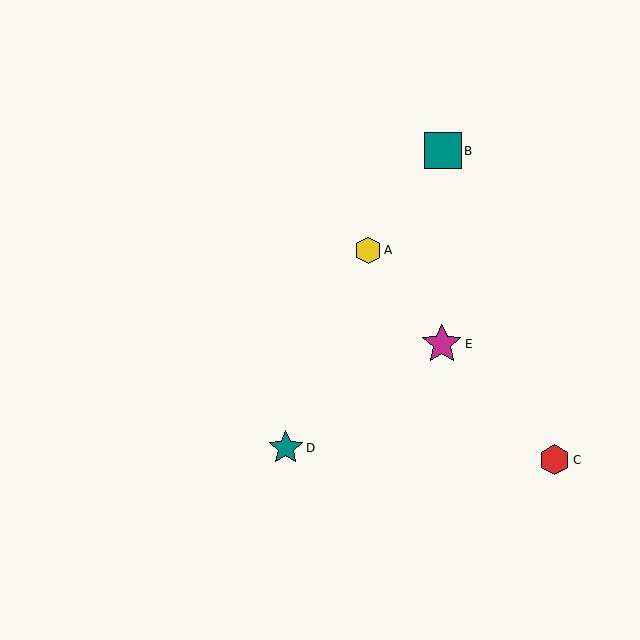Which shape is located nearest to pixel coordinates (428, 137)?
The teal square (labeled B) at (443, 151) is nearest to that location.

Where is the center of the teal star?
The center of the teal star is at (286, 448).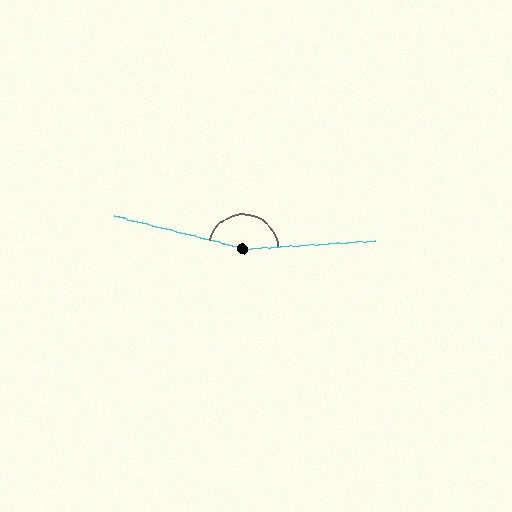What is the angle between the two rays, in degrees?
Approximately 162 degrees.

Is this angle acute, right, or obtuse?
It is obtuse.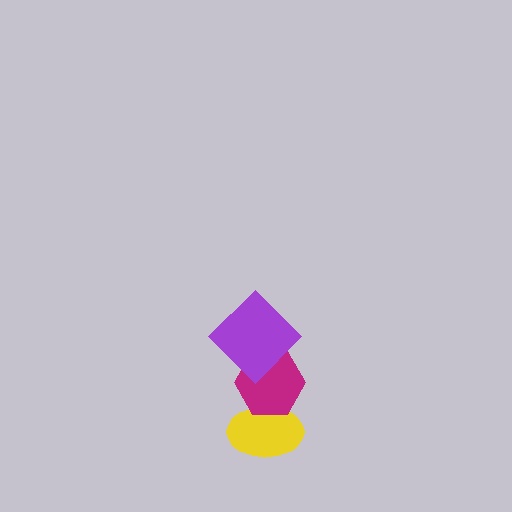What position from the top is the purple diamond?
The purple diamond is 1st from the top.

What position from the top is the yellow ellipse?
The yellow ellipse is 3rd from the top.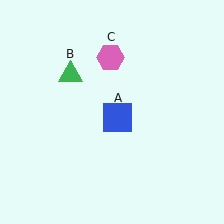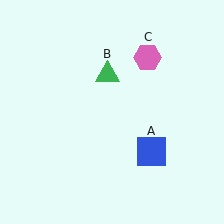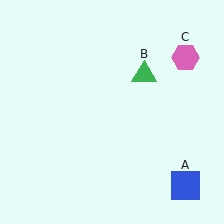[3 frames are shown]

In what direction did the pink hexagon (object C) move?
The pink hexagon (object C) moved right.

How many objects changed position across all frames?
3 objects changed position: blue square (object A), green triangle (object B), pink hexagon (object C).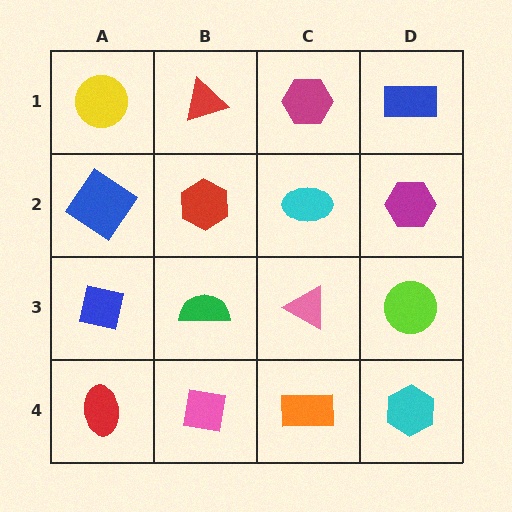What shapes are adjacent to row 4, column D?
A lime circle (row 3, column D), an orange rectangle (row 4, column C).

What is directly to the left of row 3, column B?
A blue square.